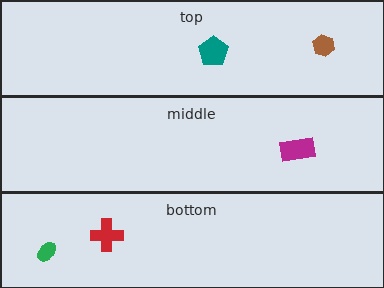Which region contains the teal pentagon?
The top region.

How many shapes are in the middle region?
1.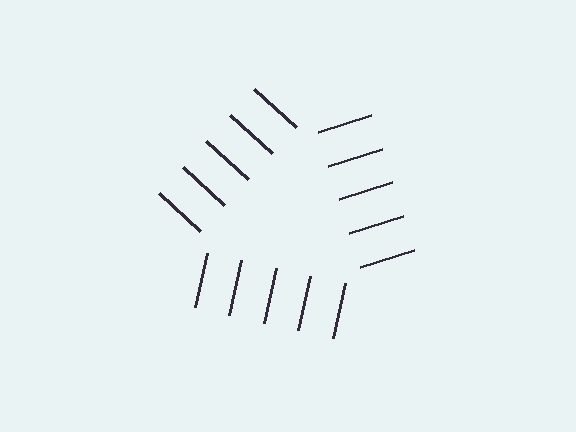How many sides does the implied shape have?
3 sides — the line-ends trace a triangle.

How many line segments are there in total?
15 — 5 along each of the 3 edges.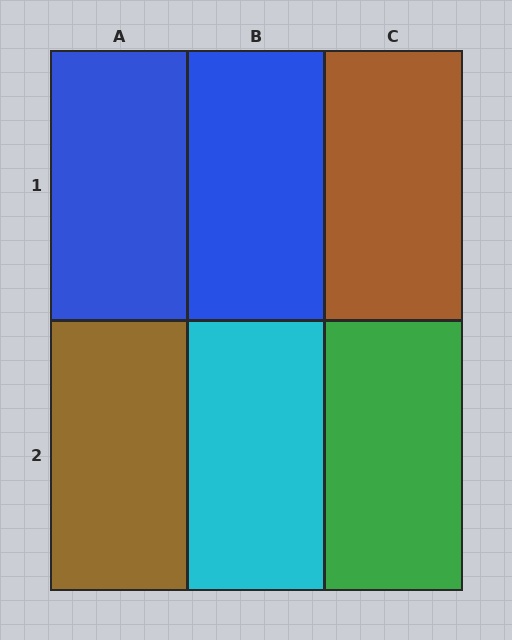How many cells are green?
1 cell is green.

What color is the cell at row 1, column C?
Brown.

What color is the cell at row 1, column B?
Blue.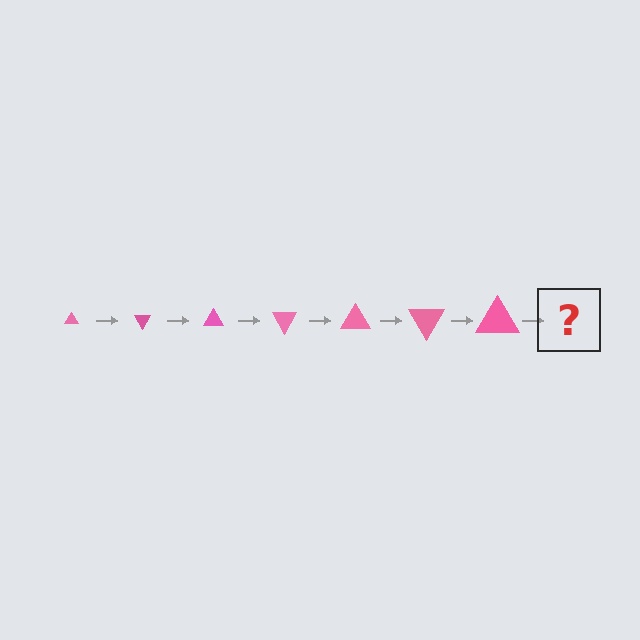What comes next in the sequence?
The next element should be a triangle, larger than the previous one and rotated 420 degrees from the start.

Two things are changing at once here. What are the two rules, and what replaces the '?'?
The two rules are that the triangle grows larger each step and it rotates 60 degrees each step. The '?' should be a triangle, larger than the previous one and rotated 420 degrees from the start.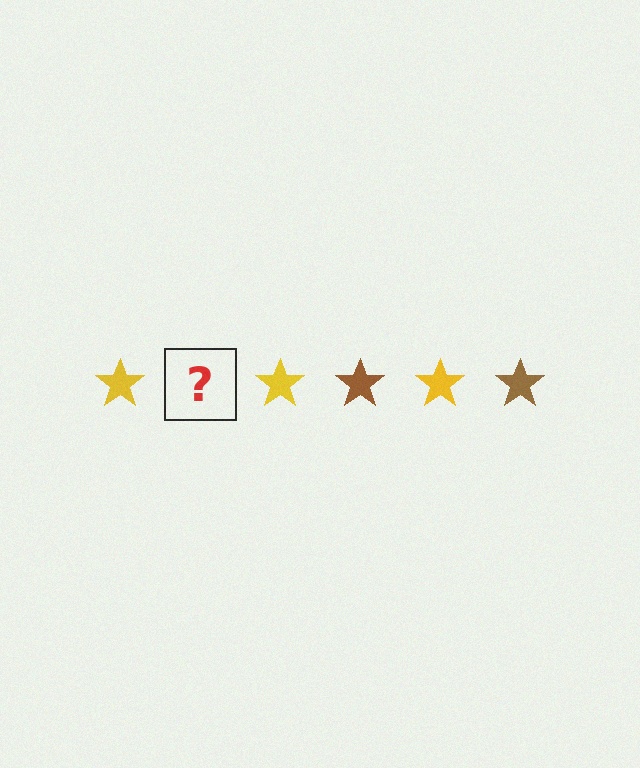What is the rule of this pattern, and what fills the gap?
The rule is that the pattern cycles through yellow, brown stars. The gap should be filled with a brown star.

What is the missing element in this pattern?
The missing element is a brown star.